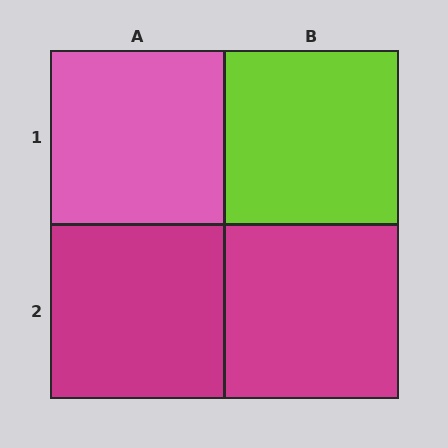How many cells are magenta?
2 cells are magenta.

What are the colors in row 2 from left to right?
Magenta, magenta.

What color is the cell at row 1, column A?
Pink.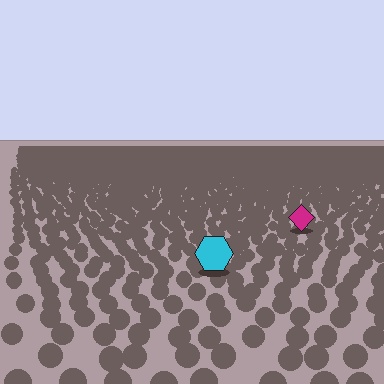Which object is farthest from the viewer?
The magenta diamond is farthest from the viewer. It appears smaller and the ground texture around it is denser.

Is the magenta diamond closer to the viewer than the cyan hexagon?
No. The cyan hexagon is closer — you can tell from the texture gradient: the ground texture is coarser near it.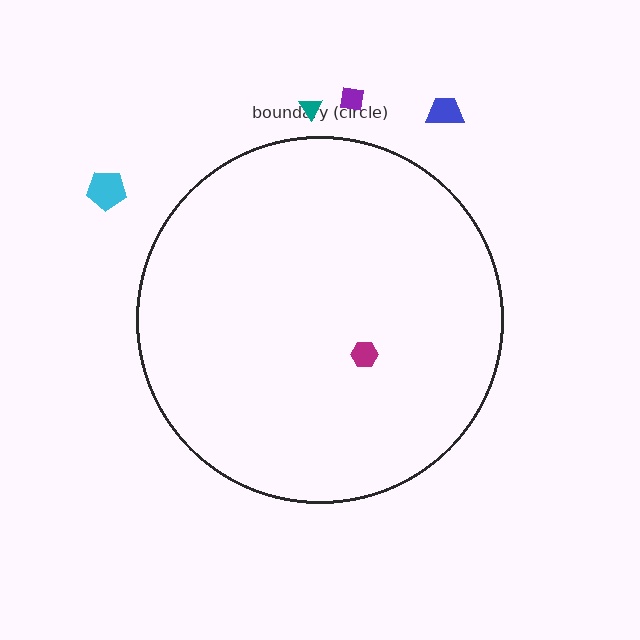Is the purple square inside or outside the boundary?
Outside.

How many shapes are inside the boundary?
1 inside, 4 outside.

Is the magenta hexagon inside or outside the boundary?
Inside.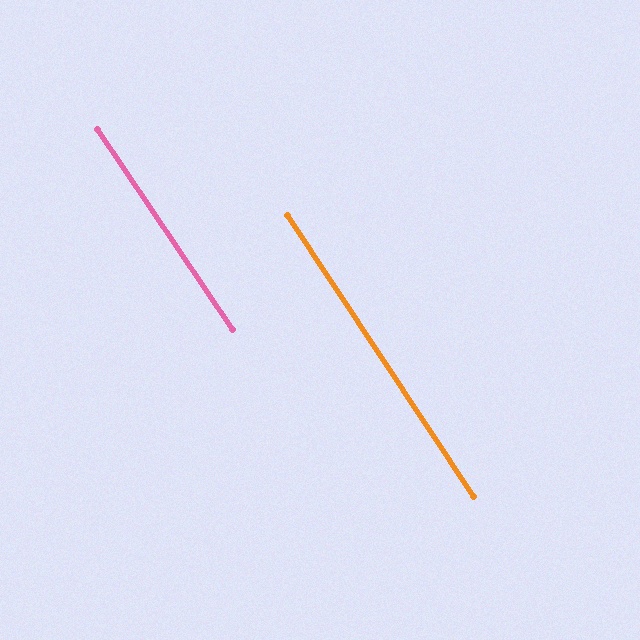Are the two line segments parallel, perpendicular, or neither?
Parallel — their directions differ by only 0.7°.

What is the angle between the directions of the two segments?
Approximately 1 degree.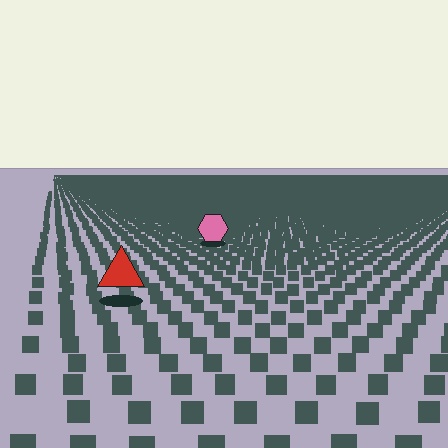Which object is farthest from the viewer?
The pink hexagon is farthest from the viewer. It appears smaller and the ground texture around it is denser.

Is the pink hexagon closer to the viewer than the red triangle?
No. The red triangle is closer — you can tell from the texture gradient: the ground texture is coarser near it.